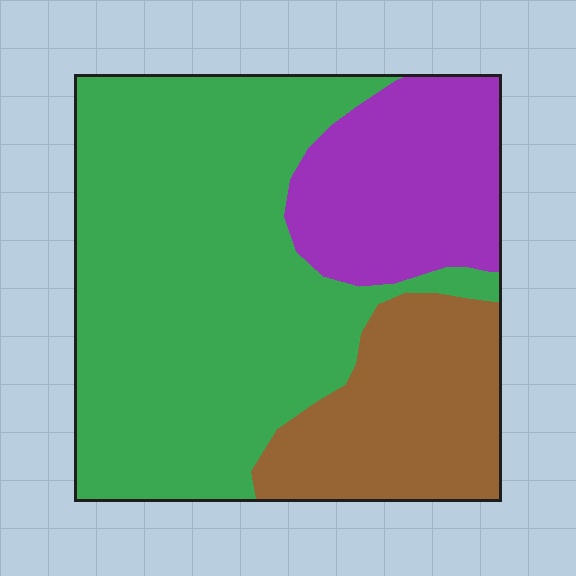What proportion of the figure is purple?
Purple takes up between a sixth and a third of the figure.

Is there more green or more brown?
Green.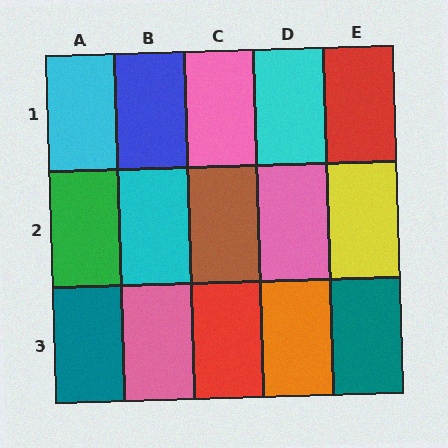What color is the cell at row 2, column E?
Yellow.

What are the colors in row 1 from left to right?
Cyan, blue, pink, cyan, red.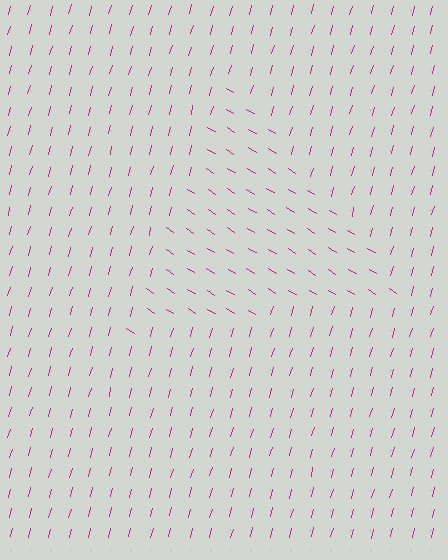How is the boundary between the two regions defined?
The boundary is defined purely by a change in line orientation (approximately 74 degrees difference). All lines are the same color and thickness.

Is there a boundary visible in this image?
Yes, there is a texture boundary formed by a change in line orientation.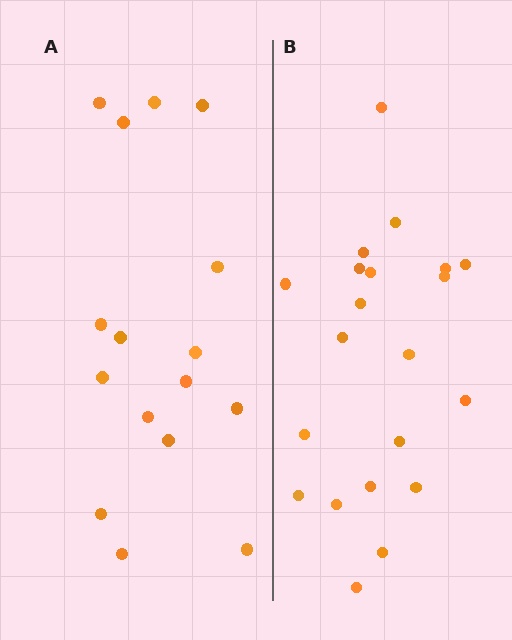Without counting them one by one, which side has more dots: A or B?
Region B (the right region) has more dots.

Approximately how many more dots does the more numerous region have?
Region B has about 5 more dots than region A.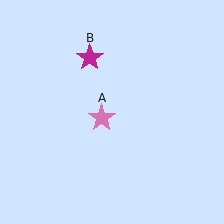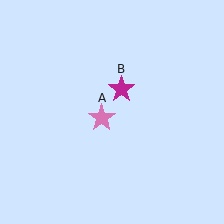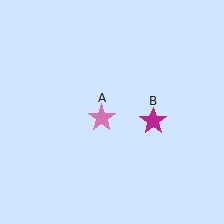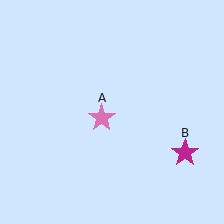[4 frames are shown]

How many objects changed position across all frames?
1 object changed position: magenta star (object B).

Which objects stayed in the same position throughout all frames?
Pink star (object A) remained stationary.